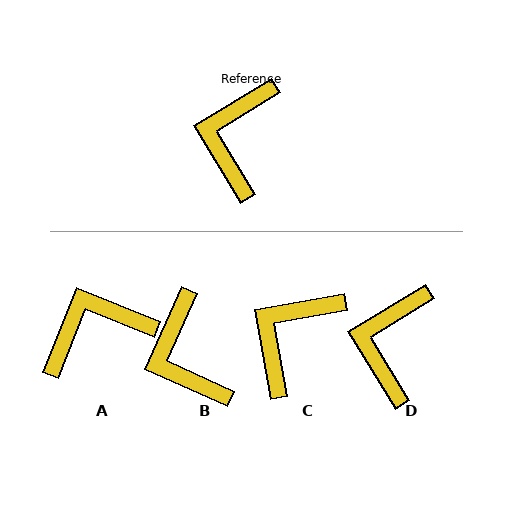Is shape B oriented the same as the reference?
No, it is off by about 34 degrees.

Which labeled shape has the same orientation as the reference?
D.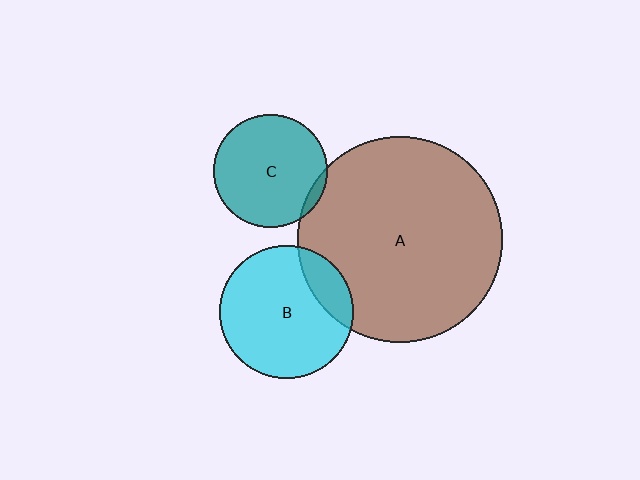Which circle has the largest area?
Circle A (brown).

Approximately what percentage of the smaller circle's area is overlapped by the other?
Approximately 5%.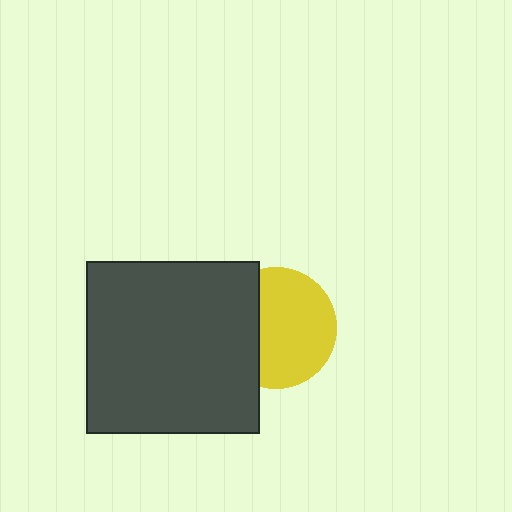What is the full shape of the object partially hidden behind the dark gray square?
The partially hidden object is a yellow circle.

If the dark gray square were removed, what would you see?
You would see the complete yellow circle.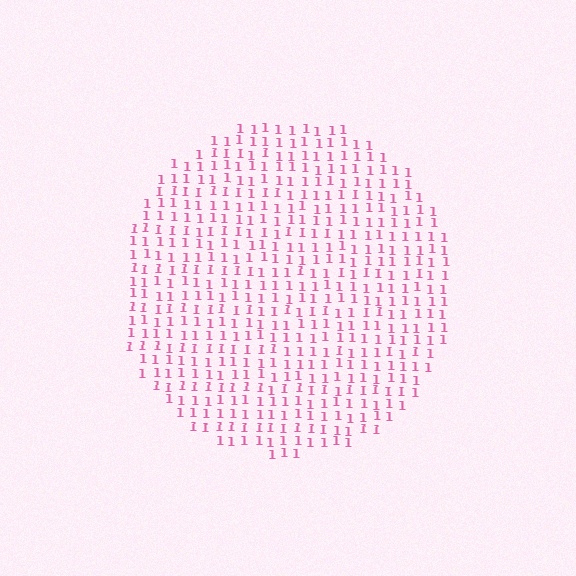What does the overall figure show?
The overall figure shows a circle.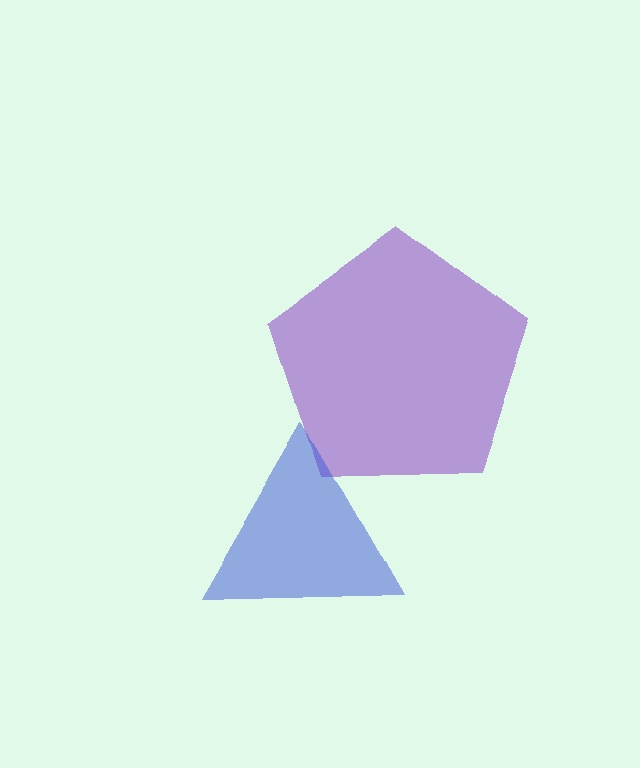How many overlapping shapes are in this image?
There are 2 overlapping shapes in the image.